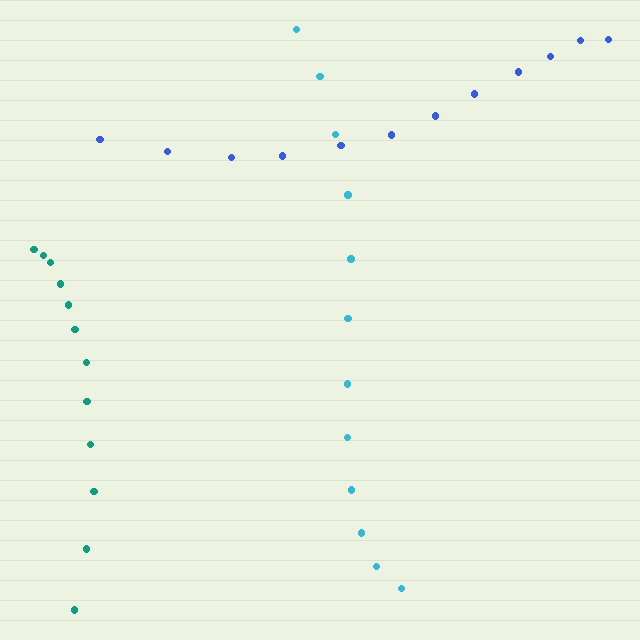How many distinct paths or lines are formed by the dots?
There are 3 distinct paths.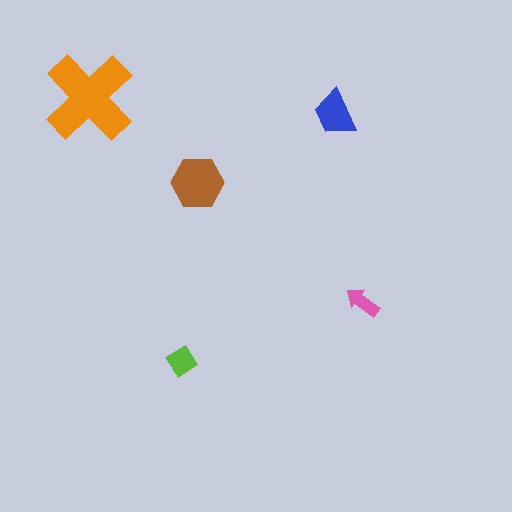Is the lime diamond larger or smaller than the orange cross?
Smaller.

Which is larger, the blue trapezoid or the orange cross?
The orange cross.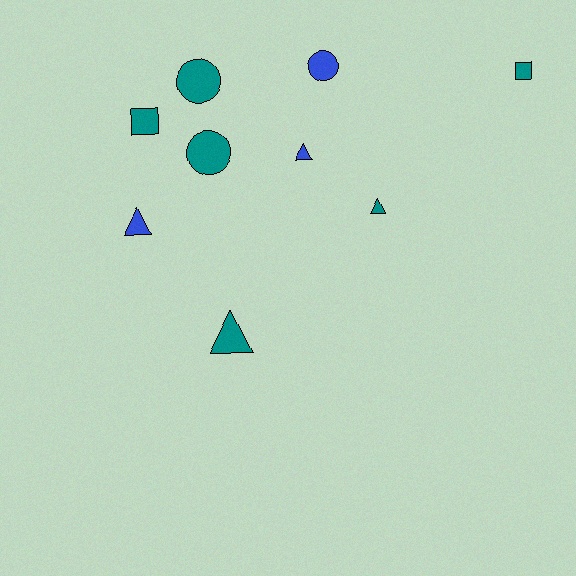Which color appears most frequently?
Teal, with 6 objects.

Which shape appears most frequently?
Triangle, with 4 objects.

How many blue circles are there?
There is 1 blue circle.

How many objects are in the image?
There are 9 objects.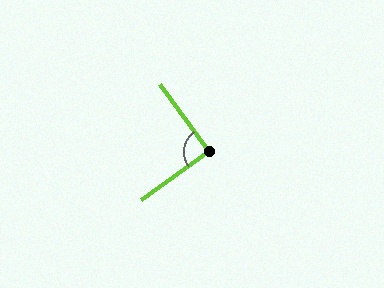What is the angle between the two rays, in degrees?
Approximately 89 degrees.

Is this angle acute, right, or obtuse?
It is approximately a right angle.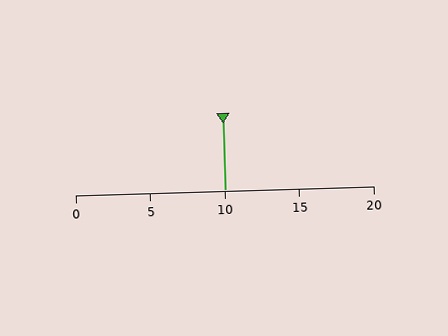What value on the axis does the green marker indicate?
The marker indicates approximately 10.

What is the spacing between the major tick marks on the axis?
The major ticks are spaced 5 apart.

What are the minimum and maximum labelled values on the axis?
The axis runs from 0 to 20.